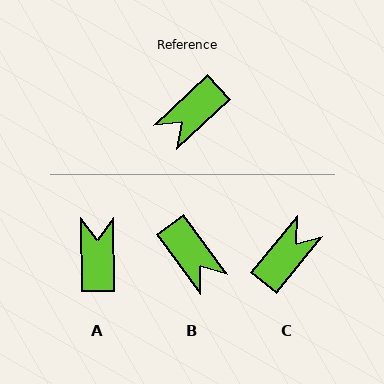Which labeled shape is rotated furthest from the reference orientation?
C, about 173 degrees away.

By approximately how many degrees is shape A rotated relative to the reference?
Approximately 133 degrees clockwise.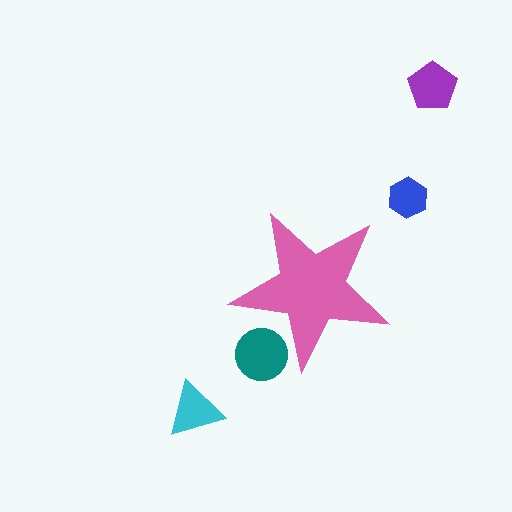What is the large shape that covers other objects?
A pink star.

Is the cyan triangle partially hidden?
No, the cyan triangle is fully visible.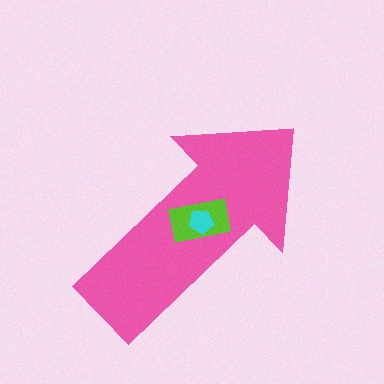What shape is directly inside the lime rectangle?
The cyan pentagon.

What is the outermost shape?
The pink arrow.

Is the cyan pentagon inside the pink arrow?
Yes.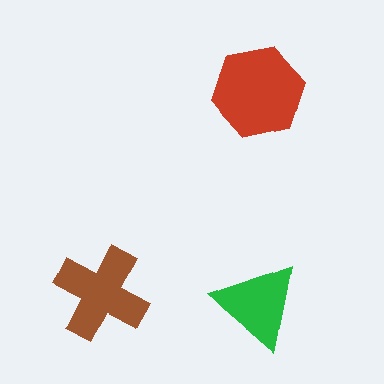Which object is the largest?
The red hexagon.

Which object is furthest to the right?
The green triangle is rightmost.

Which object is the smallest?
The green triangle.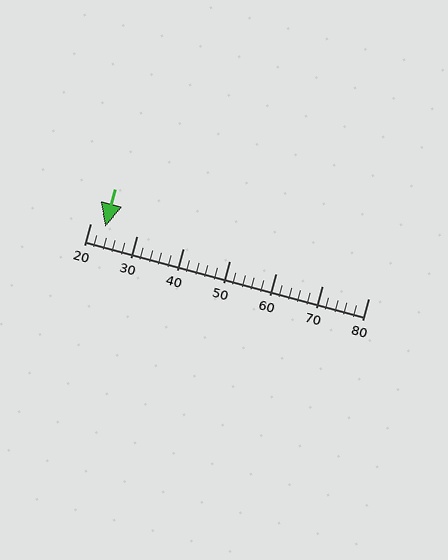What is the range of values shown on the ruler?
The ruler shows values from 20 to 80.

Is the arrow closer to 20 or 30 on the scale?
The arrow is closer to 20.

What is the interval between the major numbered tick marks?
The major tick marks are spaced 10 units apart.